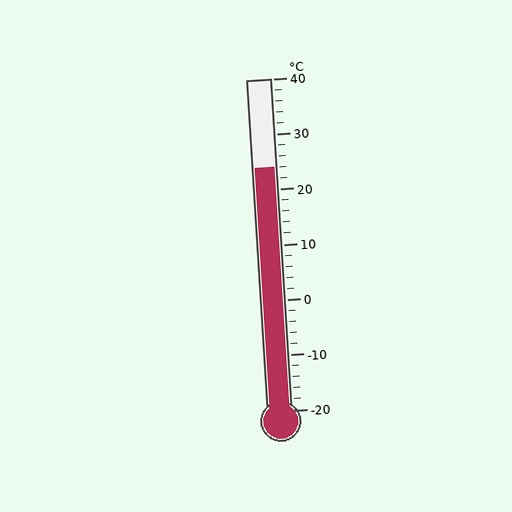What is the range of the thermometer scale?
The thermometer scale ranges from -20°C to 40°C.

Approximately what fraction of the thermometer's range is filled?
The thermometer is filled to approximately 75% of its range.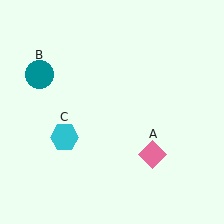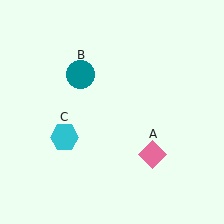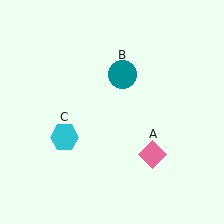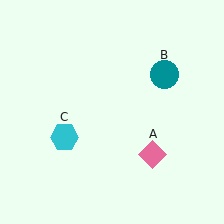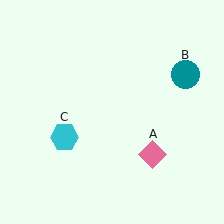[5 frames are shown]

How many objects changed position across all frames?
1 object changed position: teal circle (object B).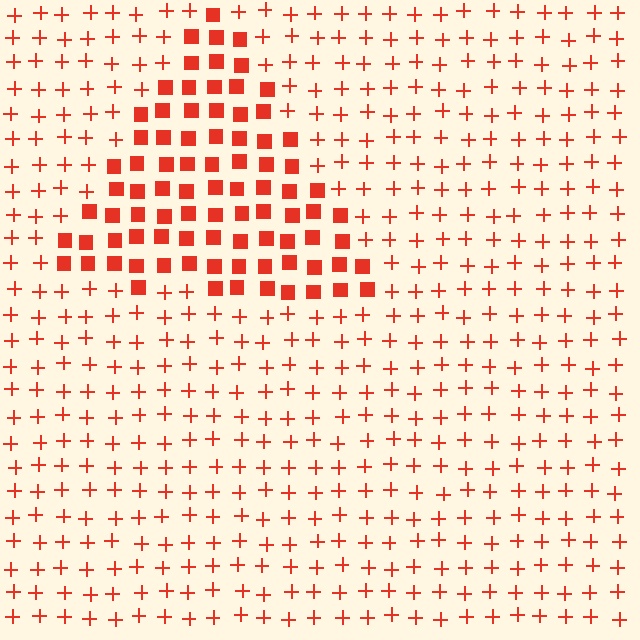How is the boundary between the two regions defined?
The boundary is defined by a change in element shape: squares inside vs. plus signs outside. All elements share the same color and spacing.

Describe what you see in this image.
The image is filled with small red elements arranged in a uniform grid. A triangle-shaped region contains squares, while the surrounding area contains plus signs. The boundary is defined purely by the change in element shape.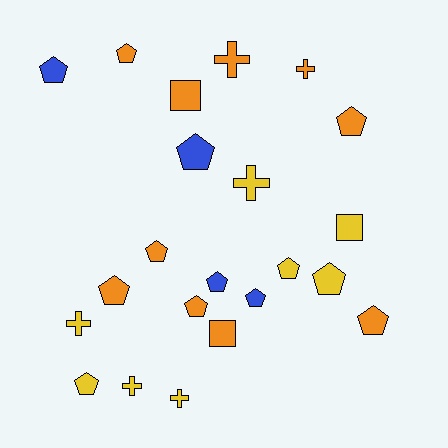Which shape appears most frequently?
Pentagon, with 13 objects.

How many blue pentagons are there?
There are 4 blue pentagons.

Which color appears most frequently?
Orange, with 10 objects.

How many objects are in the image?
There are 22 objects.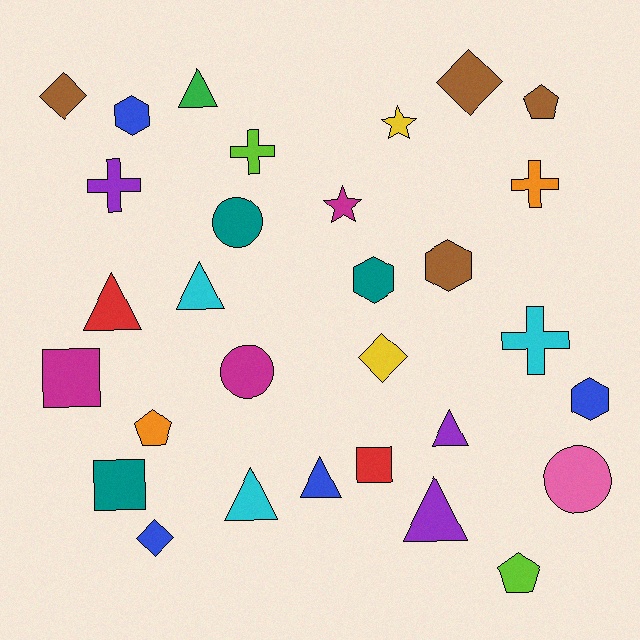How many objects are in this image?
There are 30 objects.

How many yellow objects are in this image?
There are 2 yellow objects.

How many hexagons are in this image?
There are 4 hexagons.